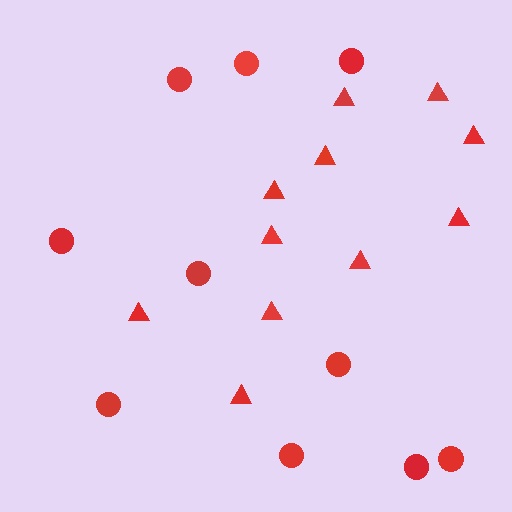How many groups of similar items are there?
There are 2 groups: one group of triangles (11) and one group of circles (10).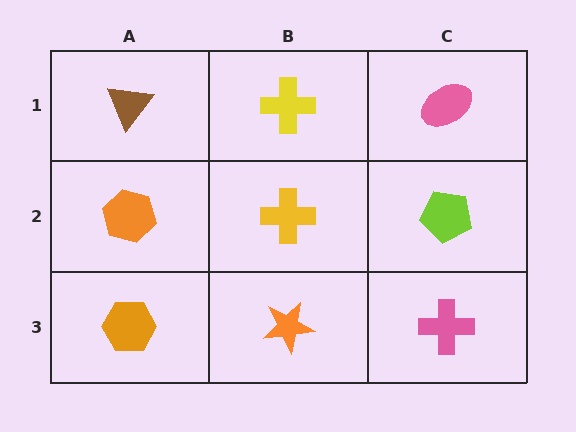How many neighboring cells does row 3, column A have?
2.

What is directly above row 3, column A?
An orange hexagon.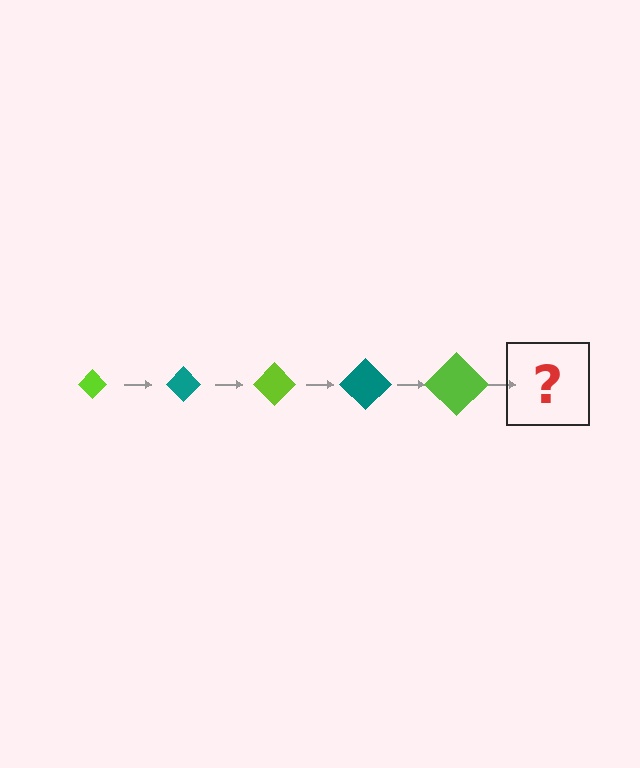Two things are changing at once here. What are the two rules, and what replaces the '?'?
The two rules are that the diamond grows larger each step and the color cycles through lime and teal. The '?' should be a teal diamond, larger than the previous one.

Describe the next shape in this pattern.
It should be a teal diamond, larger than the previous one.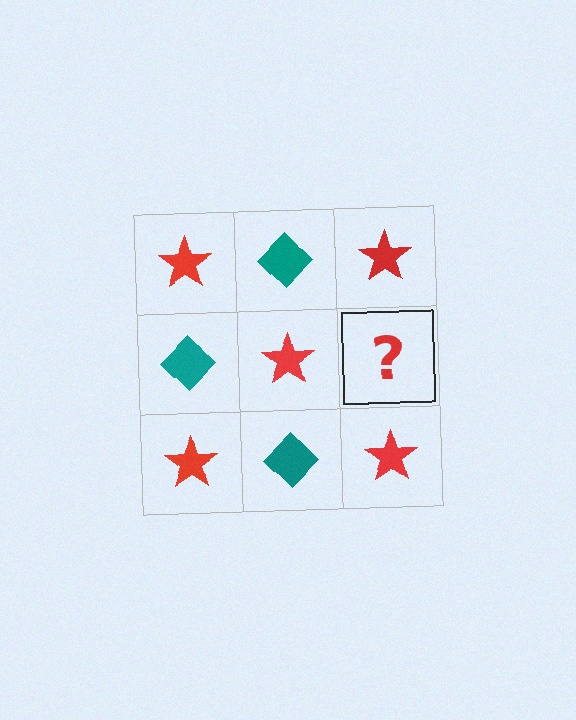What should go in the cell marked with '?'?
The missing cell should contain a teal diamond.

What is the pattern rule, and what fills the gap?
The rule is that it alternates red star and teal diamond in a checkerboard pattern. The gap should be filled with a teal diamond.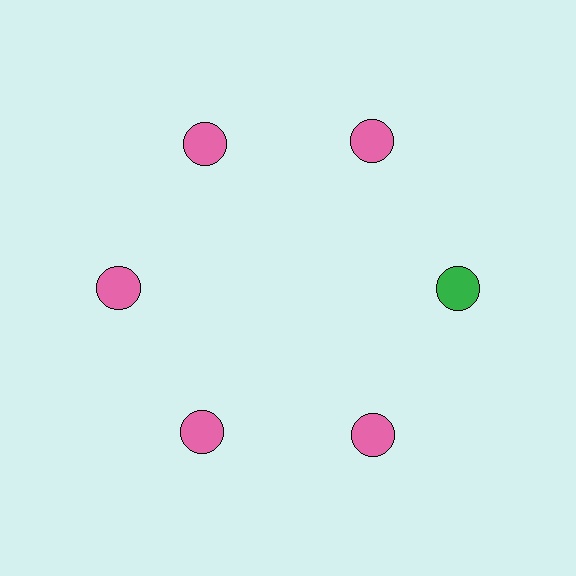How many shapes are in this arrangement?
There are 6 shapes arranged in a ring pattern.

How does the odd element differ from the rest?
It has a different color: green instead of pink.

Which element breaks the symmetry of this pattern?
The green circle at roughly the 3 o'clock position breaks the symmetry. All other shapes are pink circles.